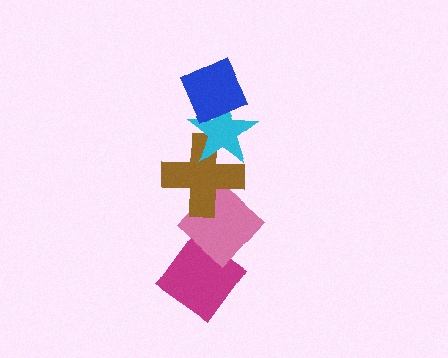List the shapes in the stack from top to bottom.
From top to bottom: the blue diamond, the cyan star, the brown cross, the pink diamond, the magenta diamond.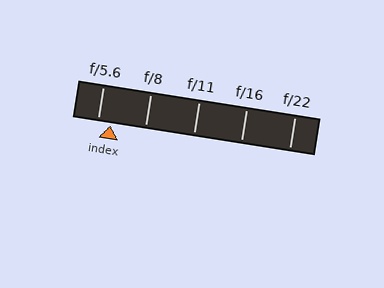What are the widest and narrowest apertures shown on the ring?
The widest aperture shown is f/5.6 and the narrowest is f/22.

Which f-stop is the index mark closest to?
The index mark is closest to f/5.6.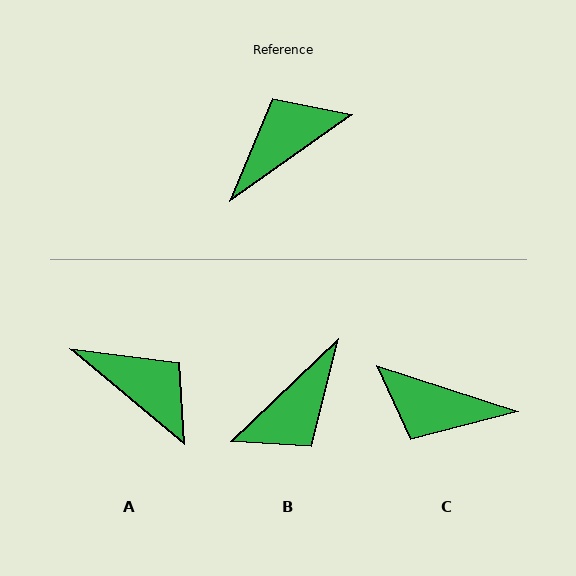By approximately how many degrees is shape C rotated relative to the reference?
Approximately 127 degrees counter-clockwise.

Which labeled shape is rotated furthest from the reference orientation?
B, about 171 degrees away.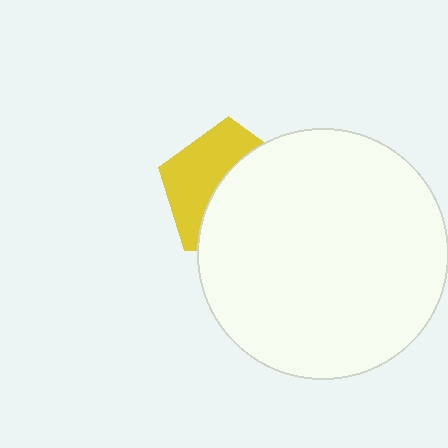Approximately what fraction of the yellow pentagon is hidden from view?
Roughly 56% of the yellow pentagon is hidden behind the white circle.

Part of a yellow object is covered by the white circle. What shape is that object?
It is a pentagon.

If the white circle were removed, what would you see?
You would see the complete yellow pentagon.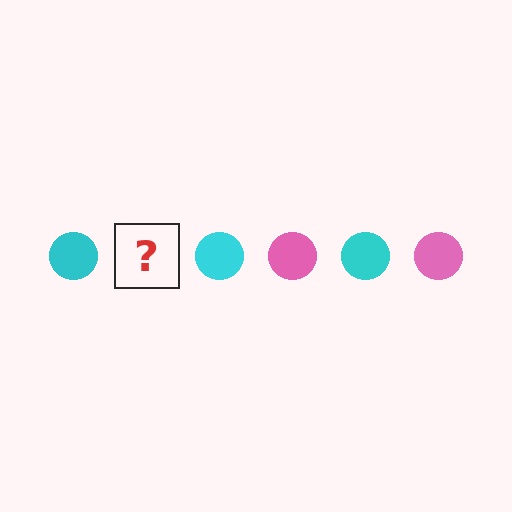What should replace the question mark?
The question mark should be replaced with a pink circle.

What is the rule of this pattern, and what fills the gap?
The rule is that the pattern cycles through cyan, pink circles. The gap should be filled with a pink circle.